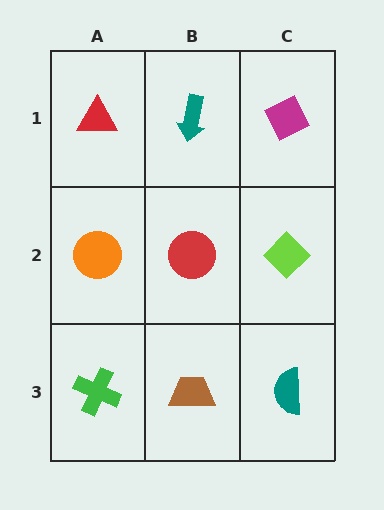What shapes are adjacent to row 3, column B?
A red circle (row 2, column B), a green cross (row 3, column A), a teal semicircle (row 3, column C).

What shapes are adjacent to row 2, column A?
A red triangle (row 1, column A), a green cross (row 3, column A), a red circle (row 2, column B).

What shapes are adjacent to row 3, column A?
An orange circle (row 2, column A), a brown trapezoid (row 3, column B).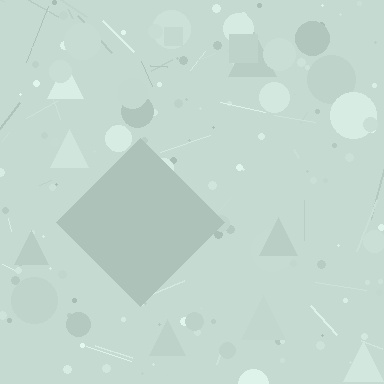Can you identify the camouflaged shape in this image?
The camouflaged shape is a diamond.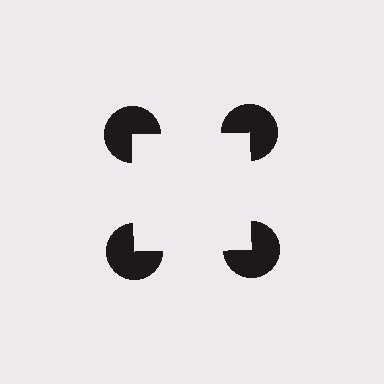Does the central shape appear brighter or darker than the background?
It typically appears slightly brighter than the background, even though no actual brightness change is drawn.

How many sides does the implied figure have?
4 sides.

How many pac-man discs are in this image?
There are 4 — one at each vertex of the illusory square.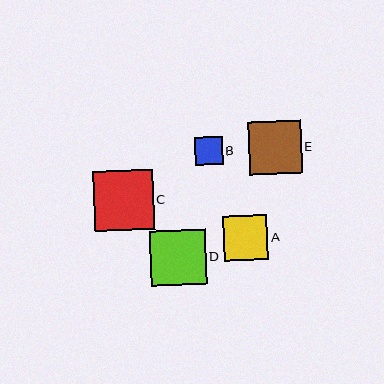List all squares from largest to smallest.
From largest to smallest: C, D, E, A, B.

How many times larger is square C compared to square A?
Square C is approximately 1.3 times the size of square A.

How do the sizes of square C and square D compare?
Square C and square D are approximately the same size.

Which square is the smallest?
Square B is the smallest with a size of approximately 28 pixels.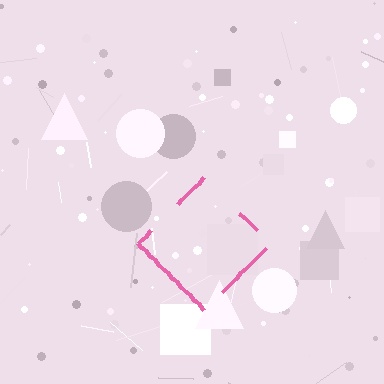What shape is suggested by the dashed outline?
The dashed outline suggests a diamond.